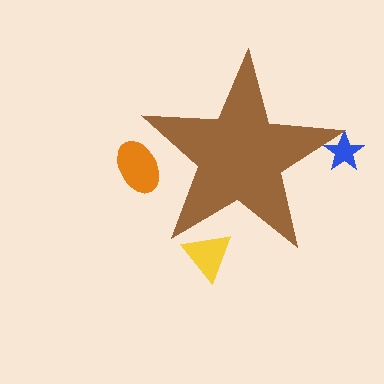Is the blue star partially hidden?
Yes, the blue star is partially hidden behind the brown star.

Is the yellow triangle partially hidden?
Yes, the yellow triangle is partially hidden behind the brown star.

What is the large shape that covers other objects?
A brown star.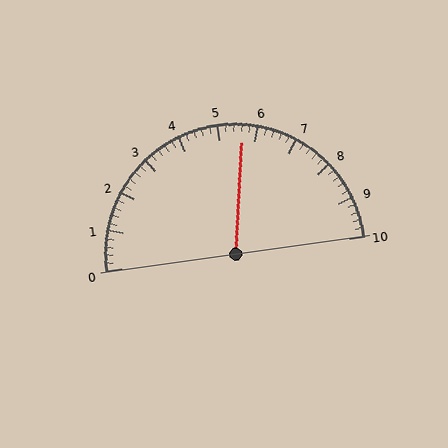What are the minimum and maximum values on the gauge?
The gauge ranges from 0 to 10.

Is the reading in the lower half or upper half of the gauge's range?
The reading is in the upper half of the range (0 to 10).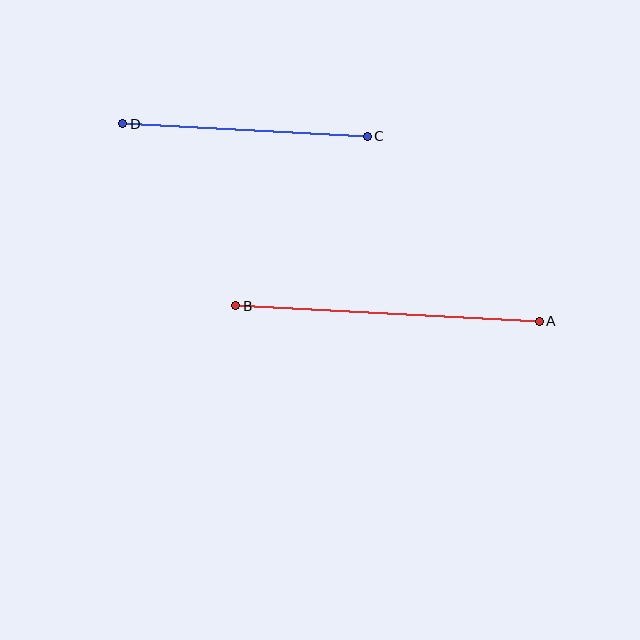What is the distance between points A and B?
The distance is approximately 304 pixels.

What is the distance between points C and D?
The distance is approximately 245 pixels.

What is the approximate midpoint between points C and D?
The midpoint is at approximately (245, 130) pixels.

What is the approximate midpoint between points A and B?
The midpoint is at approximately (388, 314) pixels.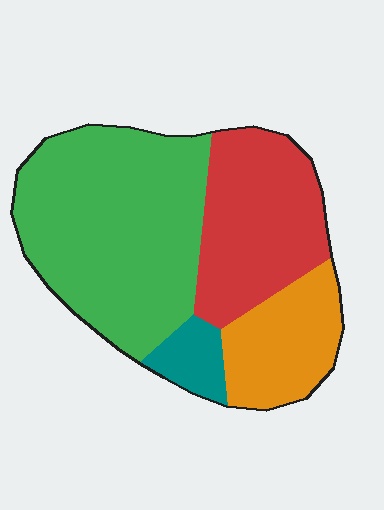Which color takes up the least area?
Teal, at roughly 5%.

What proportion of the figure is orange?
Orange takes up about one sixth (1/6) of the figure.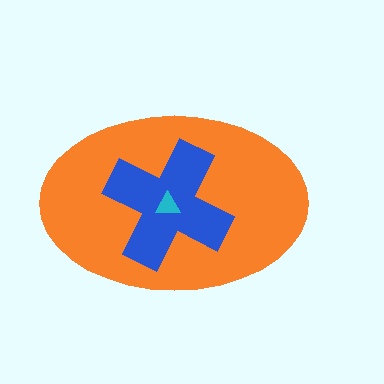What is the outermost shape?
The orange ellipse.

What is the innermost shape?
The cyan triangle.